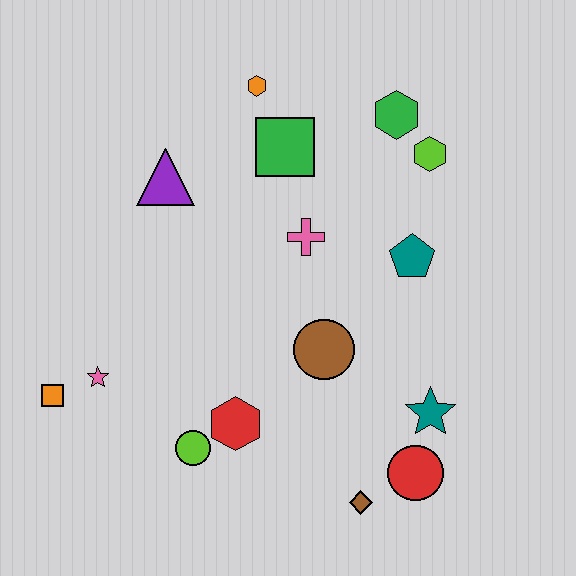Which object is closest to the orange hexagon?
The green square is closest to the orange hexagon.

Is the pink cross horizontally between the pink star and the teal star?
Yes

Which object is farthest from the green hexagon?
The orange square is farthest from the green hexagon.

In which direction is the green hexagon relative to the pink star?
The green hexagon is to the right of the pink star.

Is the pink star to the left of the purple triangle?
Yes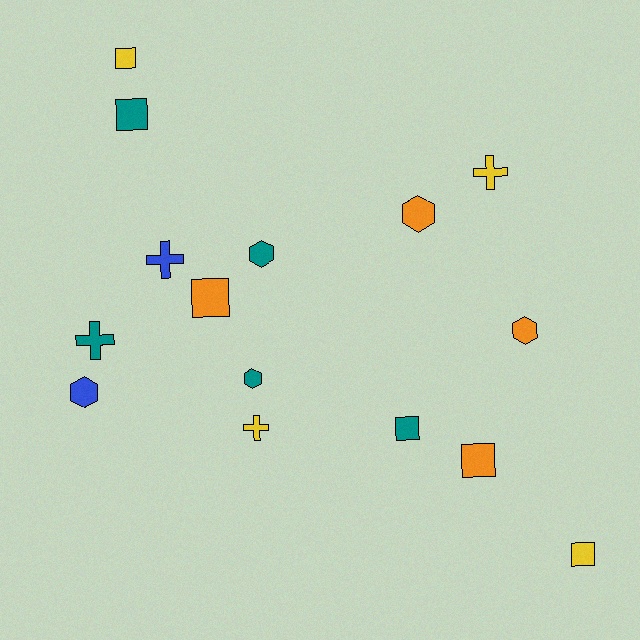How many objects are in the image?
There are 15 objects.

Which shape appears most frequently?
Square, with 6 objects.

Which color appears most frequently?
Teal, with 5 objects.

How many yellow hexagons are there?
There are no yellow hexagons.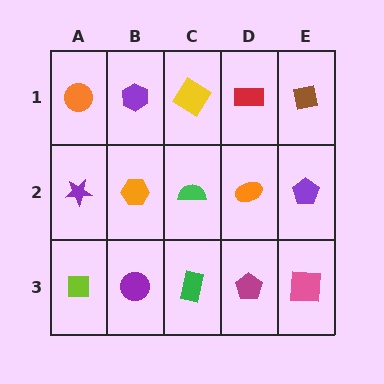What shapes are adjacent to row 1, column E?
A purple pentagon (row 2, column E), a red rectangle (row 1, column D).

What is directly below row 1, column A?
A purple star.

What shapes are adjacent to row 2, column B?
A purple hexagon (row 1, column B), a purple circle (row 3, column B), a purple star (row 2, column A), a green semicircle (row 2, column C).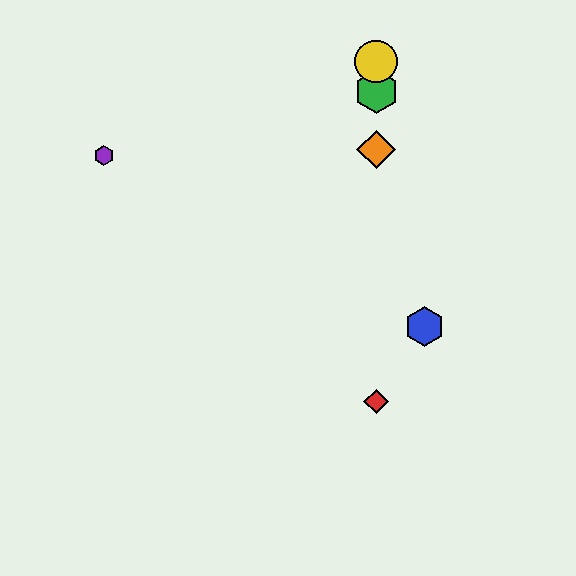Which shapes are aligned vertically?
The red diamond, the green hexagon, the yellow circle, the orange diamond are aligned vertically.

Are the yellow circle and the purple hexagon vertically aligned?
No, the yellow circle is at x≈376 and the purple hexagon is at x≈104.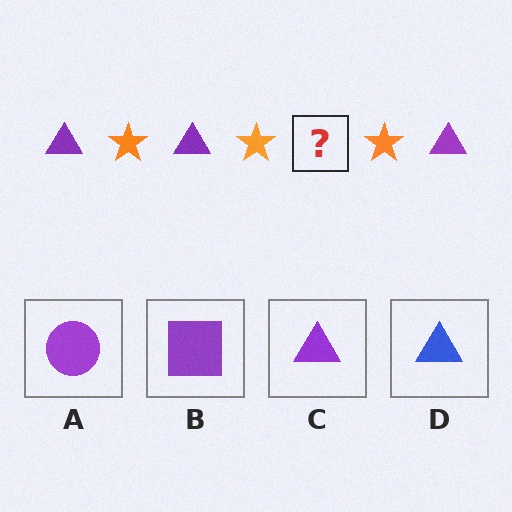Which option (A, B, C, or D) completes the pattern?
C.